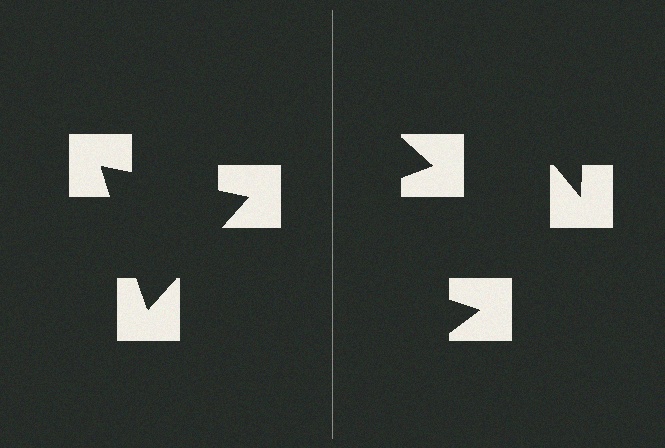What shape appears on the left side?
An illusory triangle.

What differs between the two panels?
The notched squares are positioned identically on both sides; only the wedge orientations differ. On the left they align to a triangle; on the right they are misaligned.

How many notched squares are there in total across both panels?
6 — 3 on each side.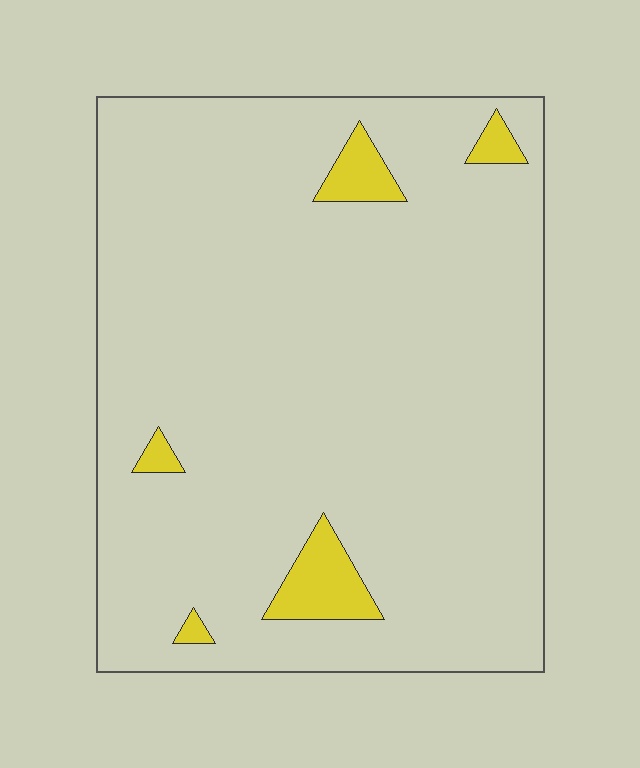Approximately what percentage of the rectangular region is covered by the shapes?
Approximately 5%.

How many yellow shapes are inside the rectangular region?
5.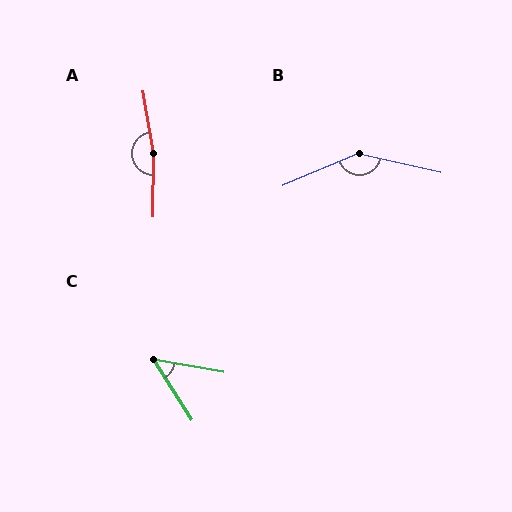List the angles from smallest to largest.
C (48°), B (144°), A (170°).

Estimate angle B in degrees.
Approximately 144 degrees.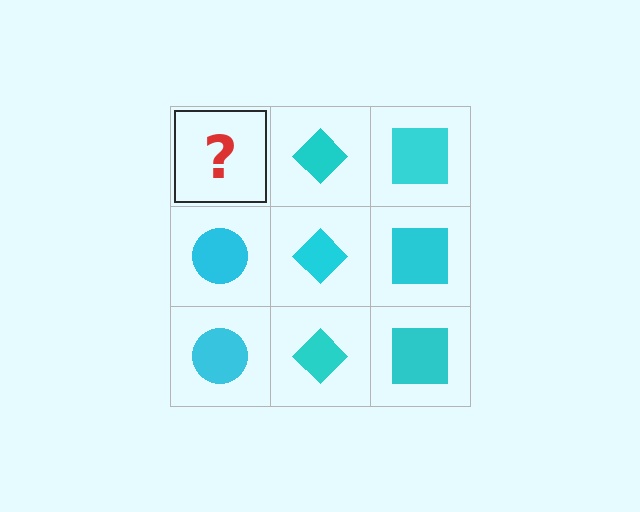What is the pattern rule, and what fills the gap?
The rule is that each column has a consistent shape. The gap should be filled with a cyan circle.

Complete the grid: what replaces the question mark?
The question mark should be replaced with a cyan circle.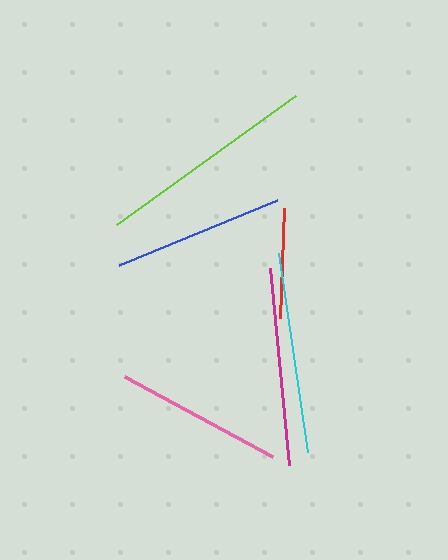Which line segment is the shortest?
The red line is the shortest at approximately 110 pixels.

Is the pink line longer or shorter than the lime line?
The lime line is longer than the pink line.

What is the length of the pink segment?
The pink segment is approximately 168 pixels long.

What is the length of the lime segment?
The lime segment is approximately 221 pixels long.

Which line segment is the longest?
The lime line is the longest at approximately 221 pixels.